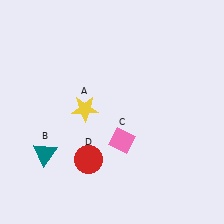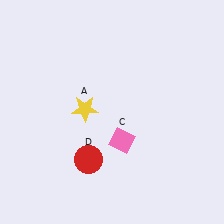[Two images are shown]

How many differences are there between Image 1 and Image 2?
There is 1 difference between the two images.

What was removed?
The teal triangle (B) was removed in Image 2.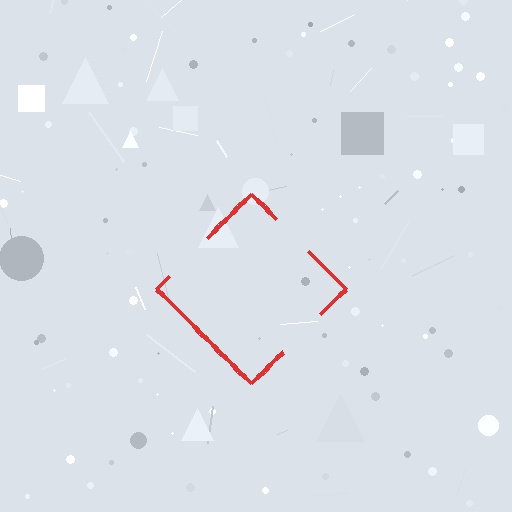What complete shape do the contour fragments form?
The contour fragments form a diamond.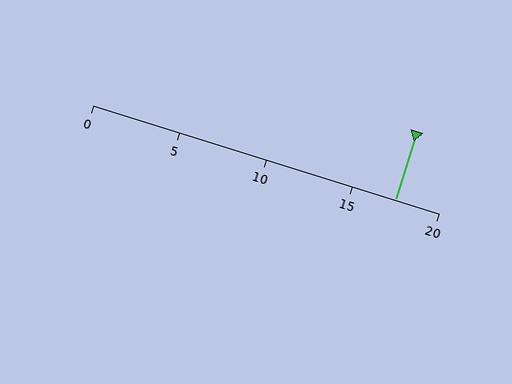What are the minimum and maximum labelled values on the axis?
The axis runs from 0 to 20.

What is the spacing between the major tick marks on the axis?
The major ticks are spaced 5 apart.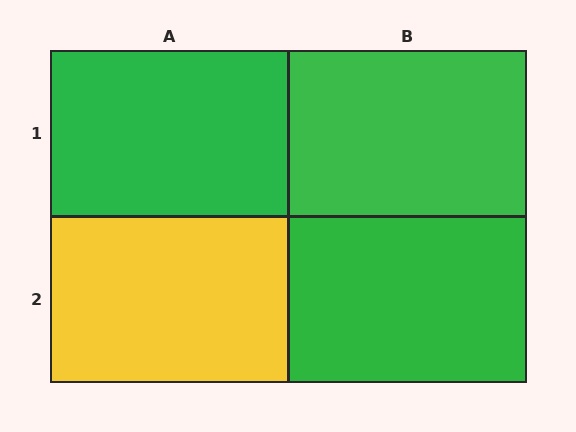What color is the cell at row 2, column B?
Green.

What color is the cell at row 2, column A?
Yellow.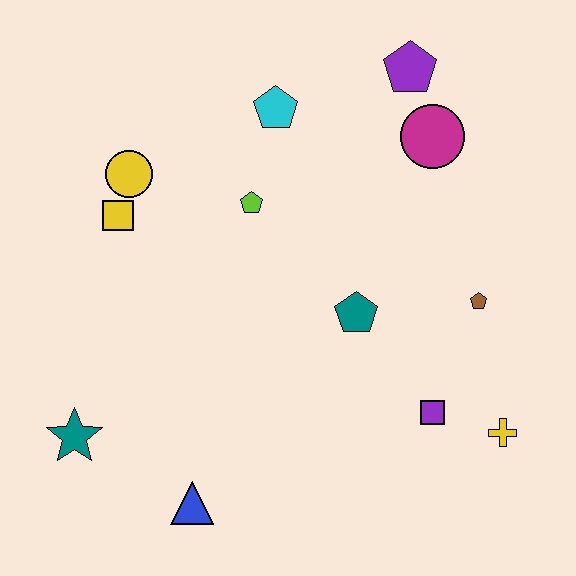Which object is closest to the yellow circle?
The yellow square is closest to the yellow circle.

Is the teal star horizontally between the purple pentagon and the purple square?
No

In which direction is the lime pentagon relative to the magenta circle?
The lime pentagon is to the left of the magenta circle.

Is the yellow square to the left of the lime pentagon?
Yes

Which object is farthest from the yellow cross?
The yellow circle is farthest from the yellow cross.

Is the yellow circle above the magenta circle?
No